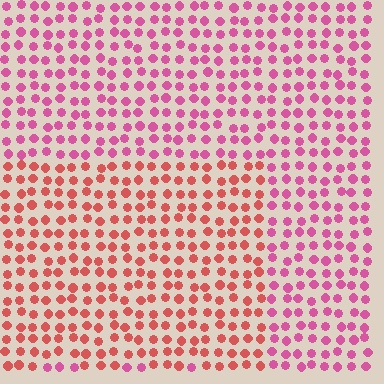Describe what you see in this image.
The image is filled with small pink elements in a uniform arrangement. A rectangle-shaped region is visible where the elements are tinted to a slightly different hue, forming a subtle color boundary.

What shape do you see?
I see a rectangle.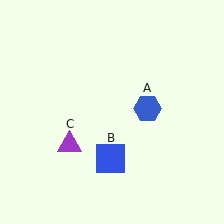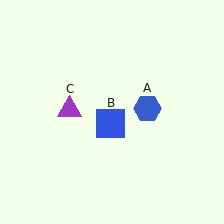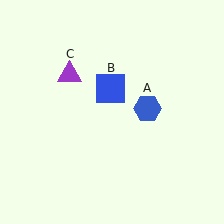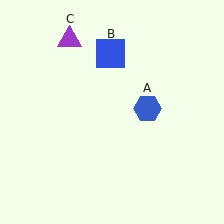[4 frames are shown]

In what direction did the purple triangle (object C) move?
The purple triangle (object C) moved up.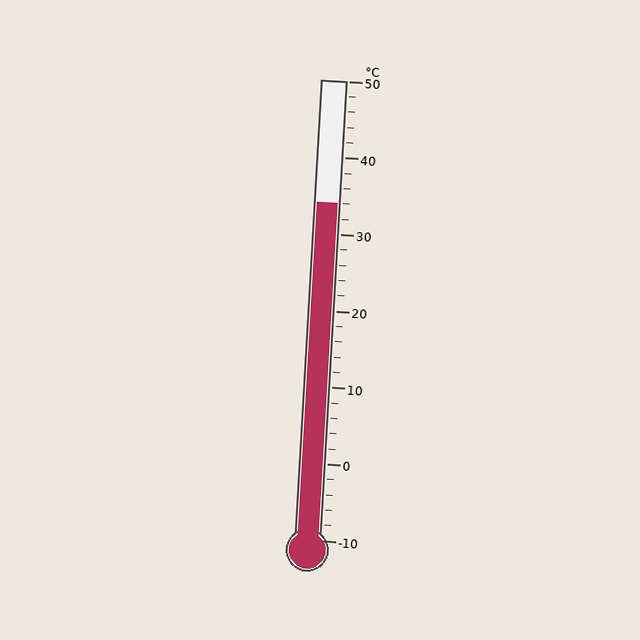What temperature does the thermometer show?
The thermometer shows approximately 34°C.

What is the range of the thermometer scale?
The thermometer scale ranges from -10°C to 50°C.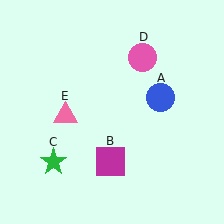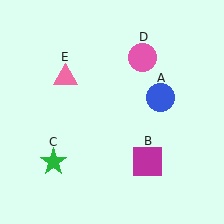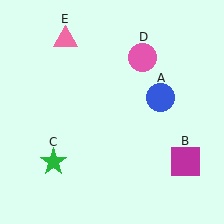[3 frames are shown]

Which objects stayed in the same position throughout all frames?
Blue circle (object A) and green star (object C) and pink circle (object D) remained stationary.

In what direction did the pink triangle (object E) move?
The pink triangle (object E) moved up.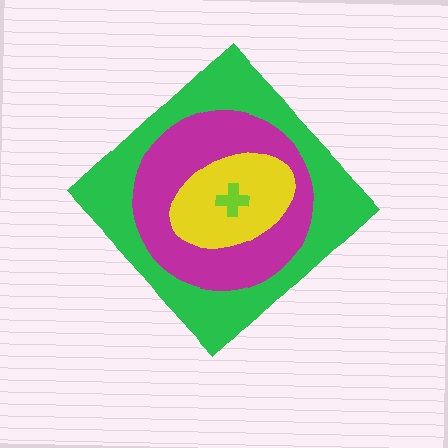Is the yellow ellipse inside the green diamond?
Yes.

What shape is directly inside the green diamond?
The magenta circle.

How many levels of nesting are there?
4.